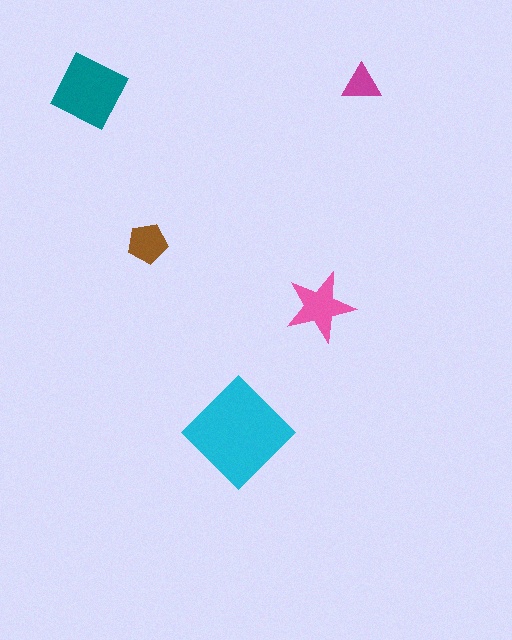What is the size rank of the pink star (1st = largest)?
3rd.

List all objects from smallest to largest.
The magenta triangle, the brown pentagon, the pink star, the teal square, the cyan diamond.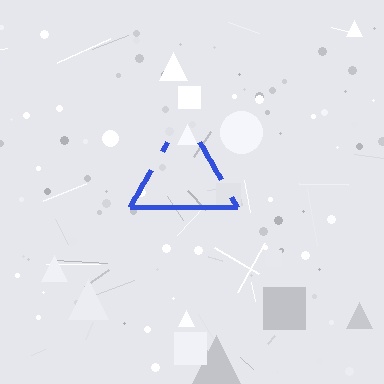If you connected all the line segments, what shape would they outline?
They would outline a triangle.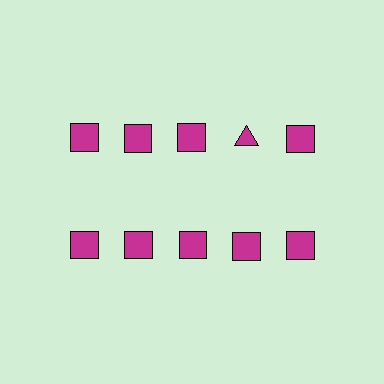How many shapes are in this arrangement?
There are 10 shapes arranged in a grid pattern.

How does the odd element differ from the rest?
It has a different shape: triangle instead of square.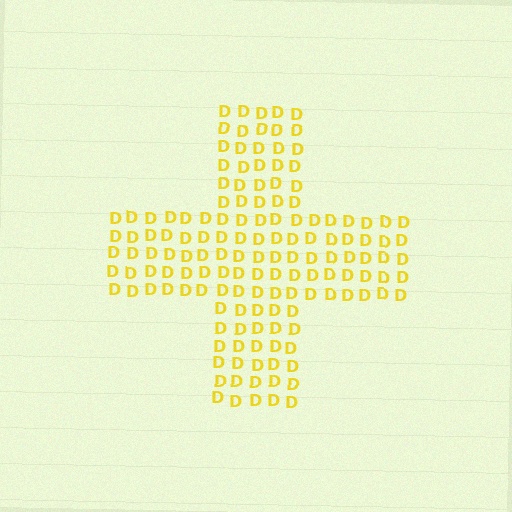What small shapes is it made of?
It is made of small letter D's.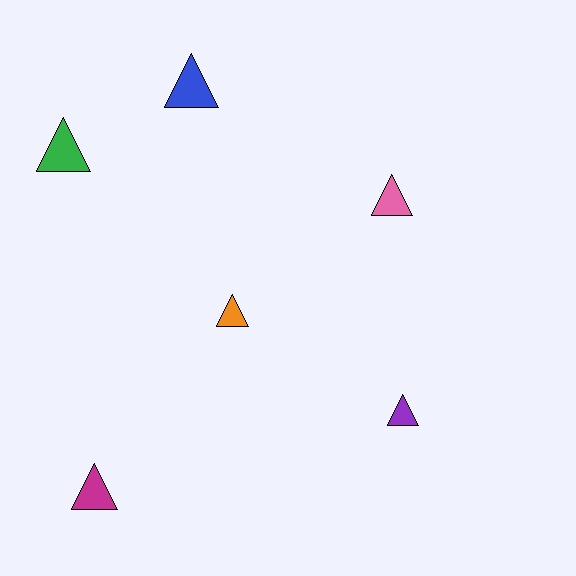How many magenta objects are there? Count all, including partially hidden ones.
There is 1 magenta object.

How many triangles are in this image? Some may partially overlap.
There are 6 triangles.